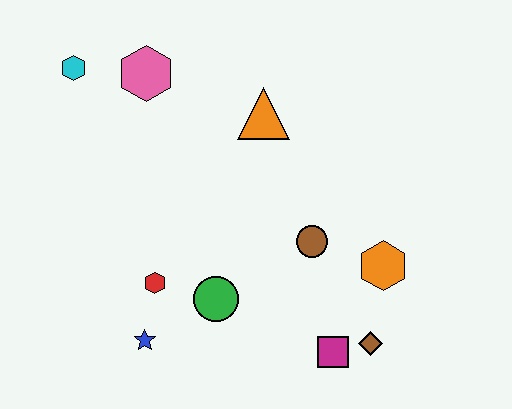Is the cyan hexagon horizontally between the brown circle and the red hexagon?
No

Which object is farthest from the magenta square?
The cyan hexagon is farthest from the magenta square.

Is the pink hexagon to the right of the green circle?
No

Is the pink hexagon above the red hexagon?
Yes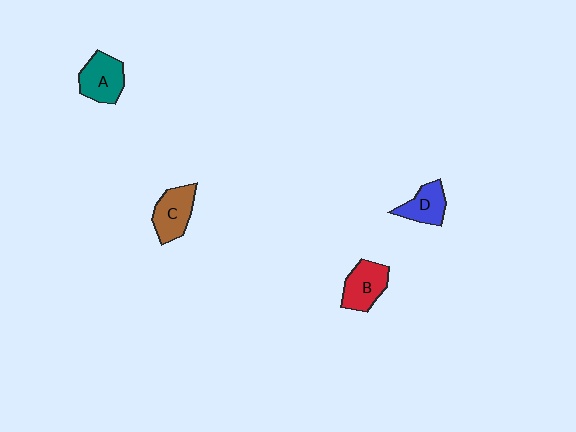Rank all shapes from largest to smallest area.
From largest to smallest: A (teal), C (brown), B (red), D (blue).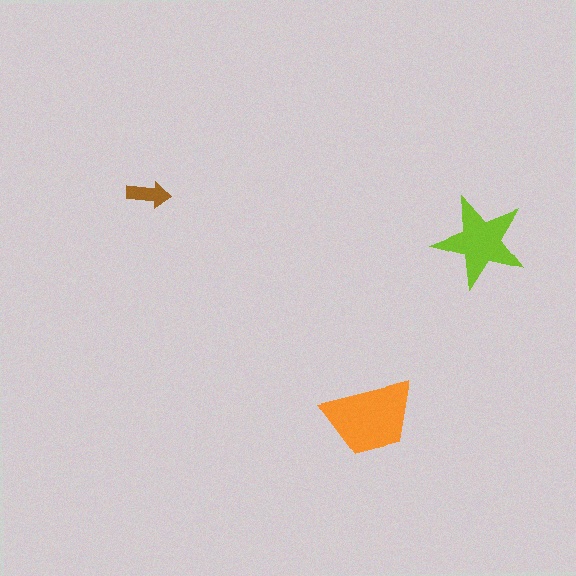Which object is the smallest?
The brown arrow.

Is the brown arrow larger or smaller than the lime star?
Smaller.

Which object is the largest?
The orange trapezoid.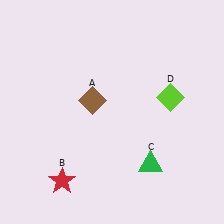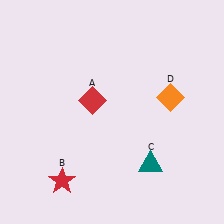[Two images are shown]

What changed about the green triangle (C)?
In Image 1, C is green. In Image 2, it changed to teal.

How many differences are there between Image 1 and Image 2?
There are 3 differences between the two images.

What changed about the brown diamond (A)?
In Image 1, A is brown. In Image 2, it changed to red.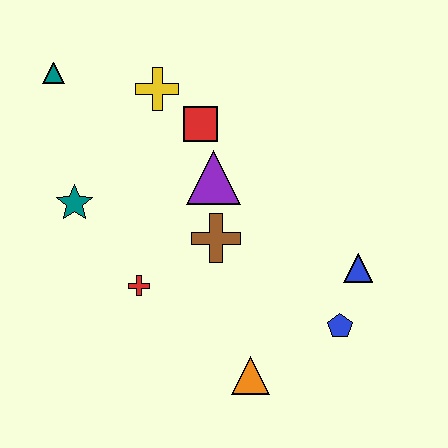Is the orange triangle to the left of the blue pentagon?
Yes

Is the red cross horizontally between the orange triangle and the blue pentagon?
No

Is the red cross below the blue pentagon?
No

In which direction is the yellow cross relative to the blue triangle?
The yellow cross is to the left of the blue triangle.